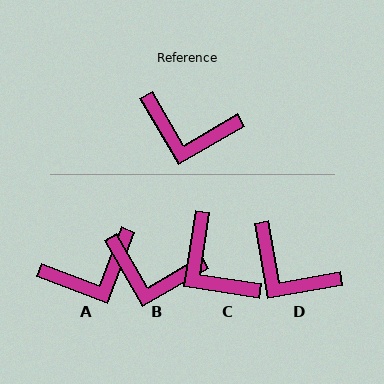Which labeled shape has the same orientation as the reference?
B.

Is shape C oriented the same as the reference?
No, it is off by about 39 degrees.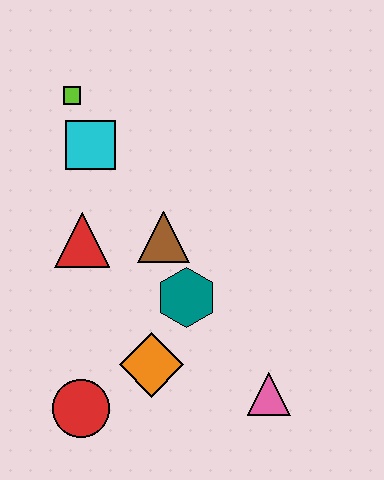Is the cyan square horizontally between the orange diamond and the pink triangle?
No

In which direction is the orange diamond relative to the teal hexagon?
The orange diamond is below the teal hexagon.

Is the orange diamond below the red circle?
No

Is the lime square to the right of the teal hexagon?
No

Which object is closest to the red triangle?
The brown triangle is closest to the red triangle.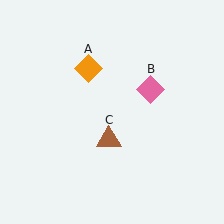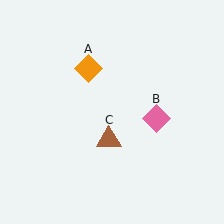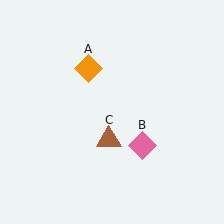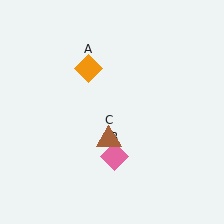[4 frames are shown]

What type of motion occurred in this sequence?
The pink diamond (object B) rotated clockwise around the center of the scene.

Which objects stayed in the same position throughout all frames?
Orange diamond (object A) and brown triangle (object C) remained stationary.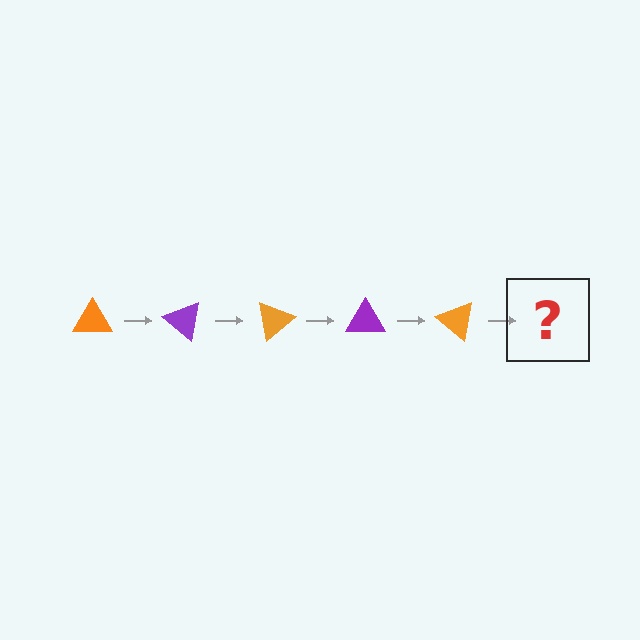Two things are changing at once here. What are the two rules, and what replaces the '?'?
The two rules are that it rotates 40 degrees each step and the color cycles through orange and purple. The '?' should be a purple triangle, rotated 200 degrees from the start.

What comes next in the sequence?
The next element should be a purple triangle, rotated 200 degrees from the start.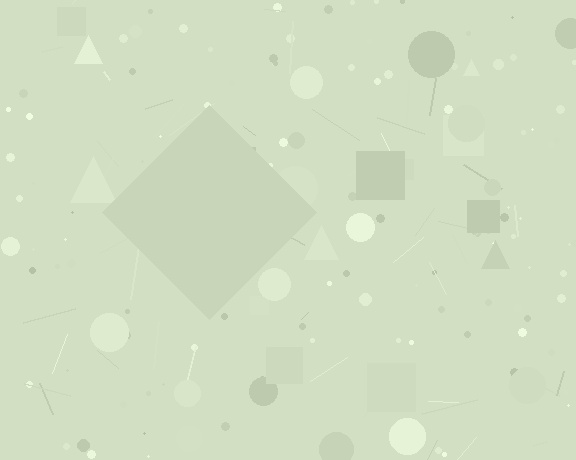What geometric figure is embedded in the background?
A diamond is embedded in the background.